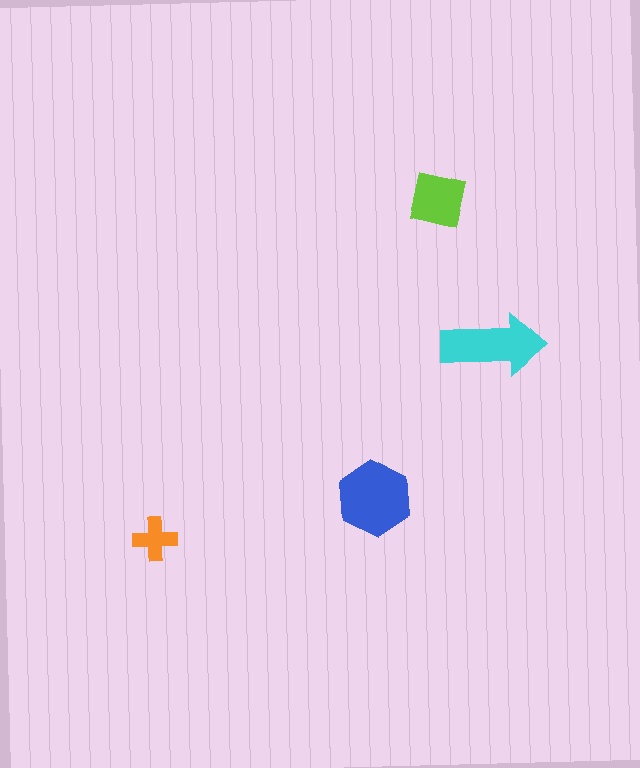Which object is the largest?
The blue hexagon.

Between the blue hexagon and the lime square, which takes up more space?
The blue hexagon.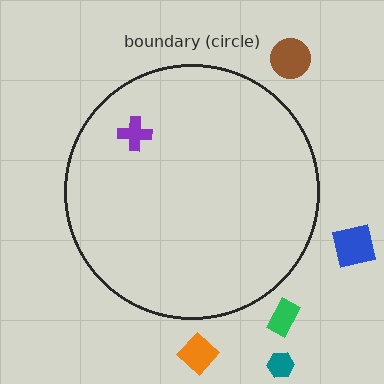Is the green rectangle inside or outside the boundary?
Outside.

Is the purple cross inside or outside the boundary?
Inside.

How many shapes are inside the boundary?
1 inside, 5 outside.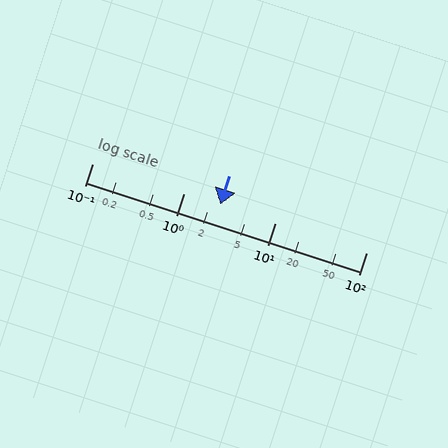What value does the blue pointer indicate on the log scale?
The pointer indicates approximately 2.5.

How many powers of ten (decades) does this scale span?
The scale spans 3 decades, from 0.1 to 100.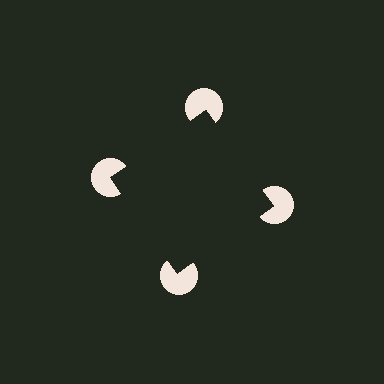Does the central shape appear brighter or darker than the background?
It typically appears slightly darker than the background, even though no actual brightness change is drawn.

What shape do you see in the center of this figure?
An illusory square — its edges are inferred from the aligned wedge cuts in the pac-man discs, not physically drawn.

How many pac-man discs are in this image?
There are 4 — one at each vertex of the illusory square.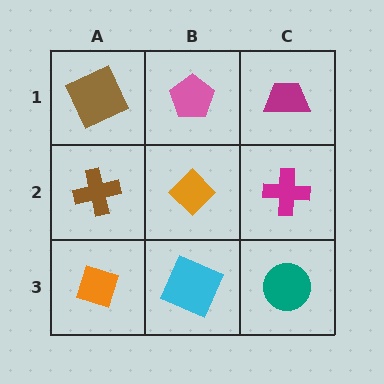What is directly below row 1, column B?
An orange diamond.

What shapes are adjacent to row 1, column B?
An orange diamond (row 2, column B), a brown square (row 1, column A), a magenta trapezoid (row 1, column C).